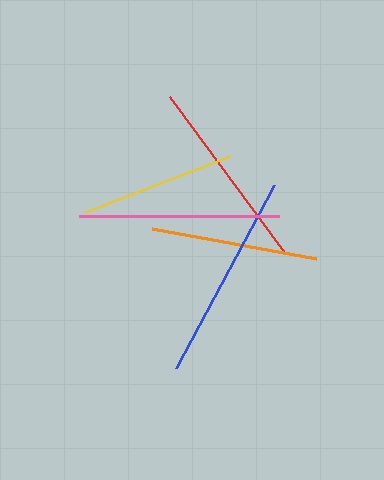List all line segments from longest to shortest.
From longest to shortest: blue, pink, red, orange, yellow.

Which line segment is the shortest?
The yellow line is the shortest at approximately 156 pixels.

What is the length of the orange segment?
The orange segment is approximately 166 pixels long.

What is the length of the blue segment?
The blue segment is approximately 208 pixels long.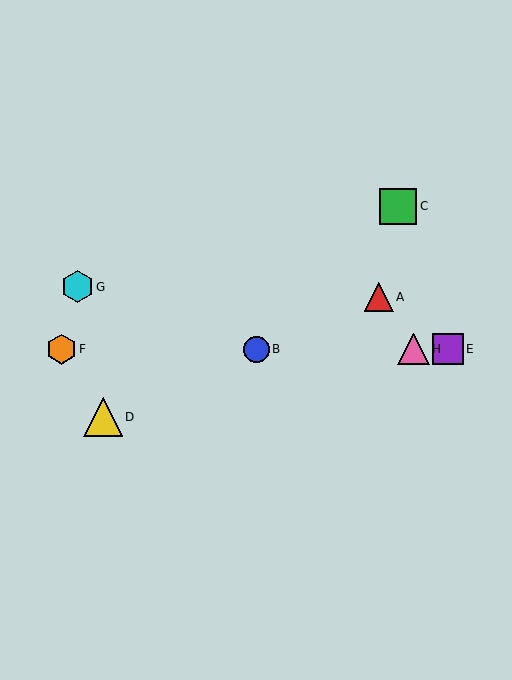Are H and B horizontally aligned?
Yes, both are at y≈349.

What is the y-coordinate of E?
Object E is at y≈349.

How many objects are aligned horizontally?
4 objects (B, E, F, H) are aligned horizontally.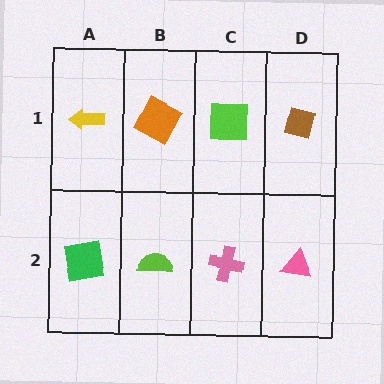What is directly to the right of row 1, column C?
A brown square.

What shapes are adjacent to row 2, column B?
An orange square (row 1, column B), a green square (row 2, column A), a pink cross (row 2, column C).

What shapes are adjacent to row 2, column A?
A yellow arrow (row 1, column A), a lime semicircle (row 2, column B).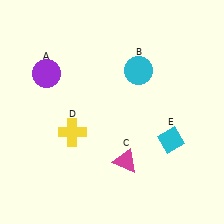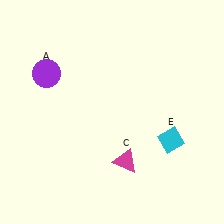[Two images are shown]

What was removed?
The yellow cross (D), the cyan circle (B) were removed in Image 2.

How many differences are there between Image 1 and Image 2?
There are 2 differences between the two images.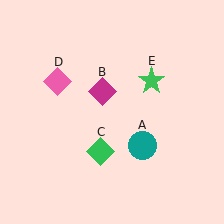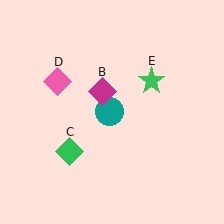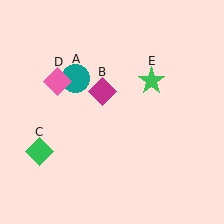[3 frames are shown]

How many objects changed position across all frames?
2 objects changed position: teal circle (object A), green diamond (object C).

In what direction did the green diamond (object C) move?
The green diamond (object C) moved left.